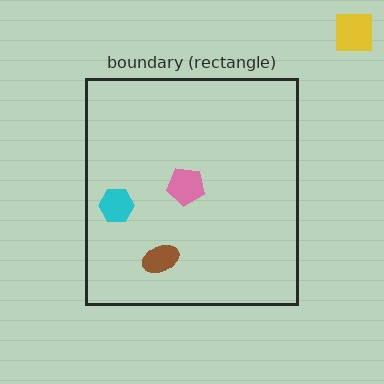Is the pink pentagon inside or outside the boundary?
Inside.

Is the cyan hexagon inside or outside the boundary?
Inside.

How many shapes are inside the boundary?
3 inside, 1 outside.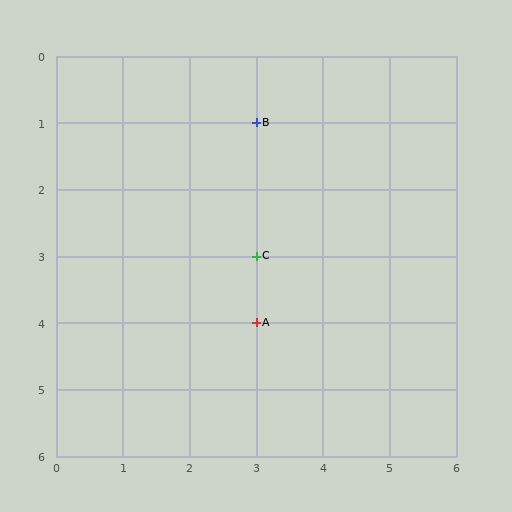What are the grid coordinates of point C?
Point C is at grid coordinates (3, 3).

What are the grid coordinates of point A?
Point A is at grid coordinates (3, 4).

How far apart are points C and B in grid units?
Points C and B are 2 rows apart.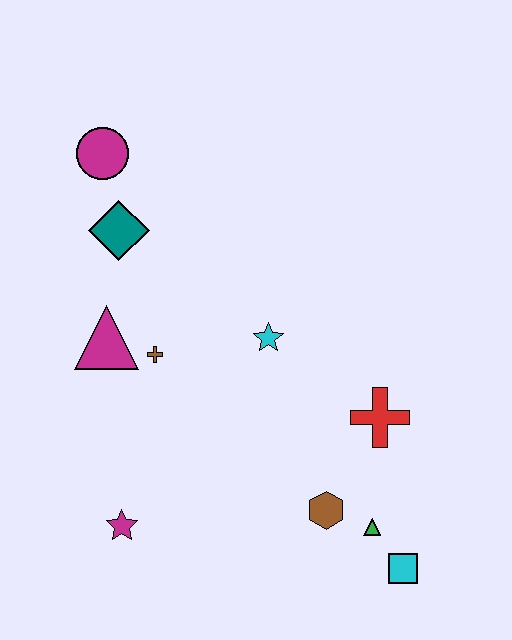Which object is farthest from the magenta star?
The magenta circle is farthest from the magenta star.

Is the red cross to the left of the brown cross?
No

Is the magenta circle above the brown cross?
Yes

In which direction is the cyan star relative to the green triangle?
The cyan star is above the green triangle.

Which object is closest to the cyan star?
The brown cross is closest to the cyan star.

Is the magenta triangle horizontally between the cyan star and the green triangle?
No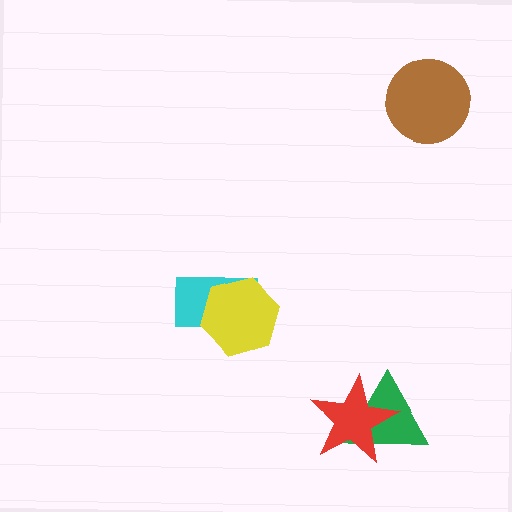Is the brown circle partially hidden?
No, no other shape covers it.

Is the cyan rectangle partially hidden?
Yes, it is partially covered by another shape.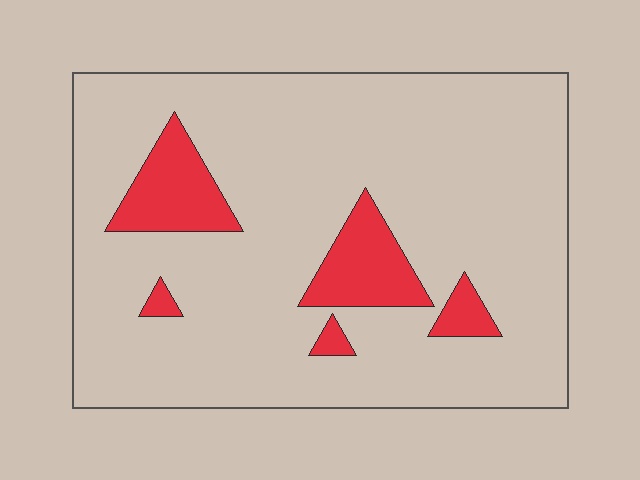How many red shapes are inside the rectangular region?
5.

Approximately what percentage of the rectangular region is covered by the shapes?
Approximately 15%.